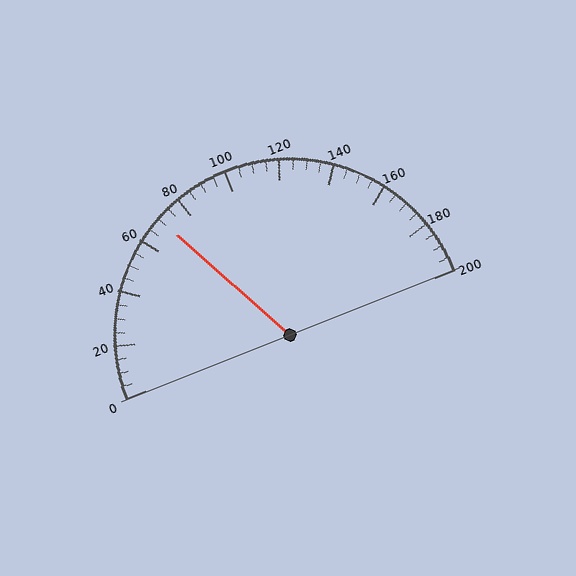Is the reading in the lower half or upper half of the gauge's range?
The reading is in the lower half of the range (0 to 200).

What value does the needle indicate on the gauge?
The needle indicates approximately 70.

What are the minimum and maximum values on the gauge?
The gauge ranges from 0 to 200.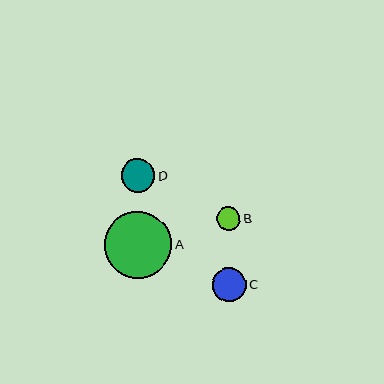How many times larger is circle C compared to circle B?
Circle C is approximately 1.5 times the size of circle B.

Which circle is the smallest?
Circle B is the smallest with a size of approximately 23 pixels.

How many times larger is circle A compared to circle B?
Circle A is approximately 2.9 times the size of circle B.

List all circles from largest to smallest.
From largest to smallest: A, C, D, B.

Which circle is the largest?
Circle A is the largest with a size of approximately 67 pixels.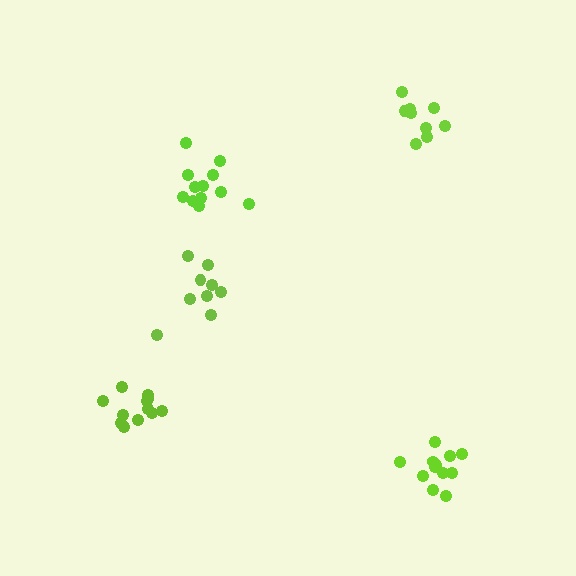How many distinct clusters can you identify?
There are 5 distinct clusters.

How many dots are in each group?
Group 1: 12 dots, Group 2: 9 dots, Group 3: 9 dots, Group 4: 12 dots, Group 5: 12 dots (54 total).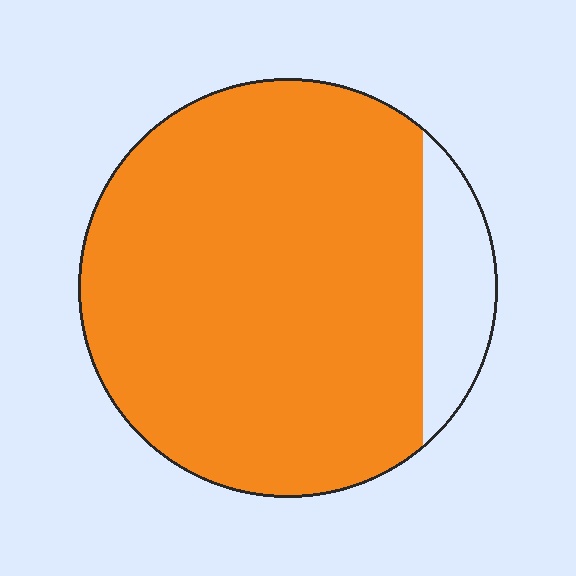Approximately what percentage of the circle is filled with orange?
Approximately 90%.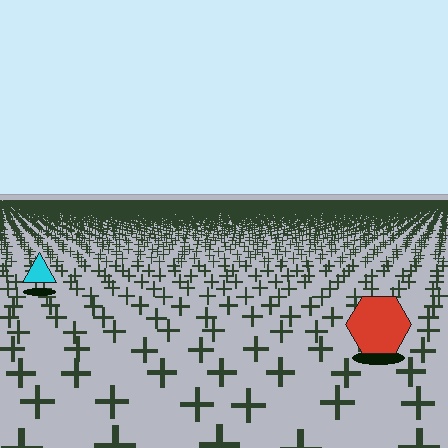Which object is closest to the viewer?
The red hexagon is closest. The texture marks near it are larger and more spread out.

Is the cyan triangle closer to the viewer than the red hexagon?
No. The red hexagon is closer — you can tell from the texture gradient: the ground texture is coarser near it.